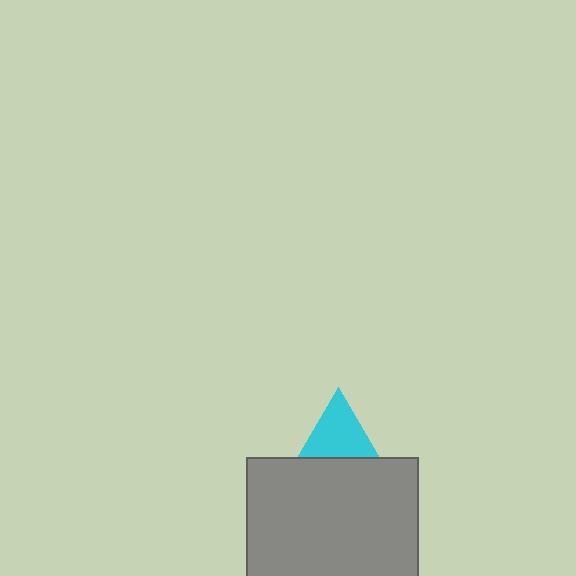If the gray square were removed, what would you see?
You would see the complete cyan triangle.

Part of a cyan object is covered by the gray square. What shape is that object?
It is a triangle.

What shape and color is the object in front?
The object in front is a gray square.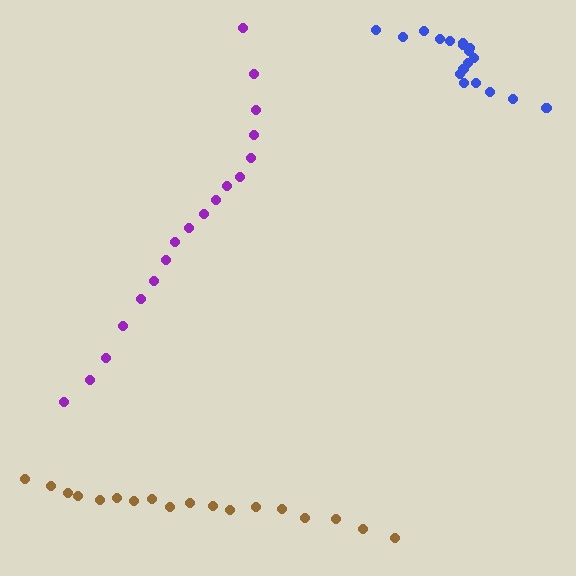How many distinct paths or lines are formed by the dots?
There are 3 distinct paths.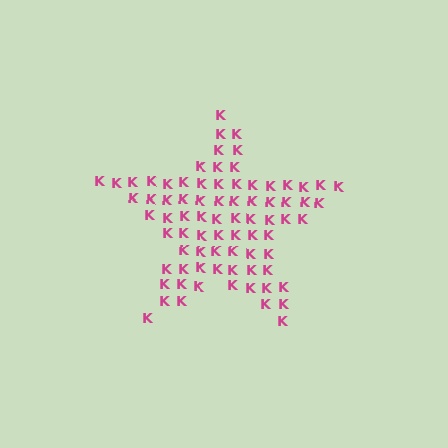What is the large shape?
The large shape is a star.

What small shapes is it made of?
It is made of small letter K's.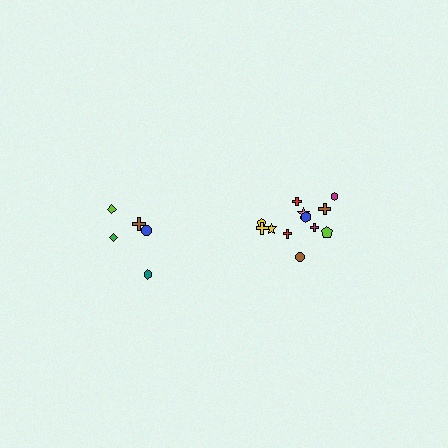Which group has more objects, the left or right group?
The right group.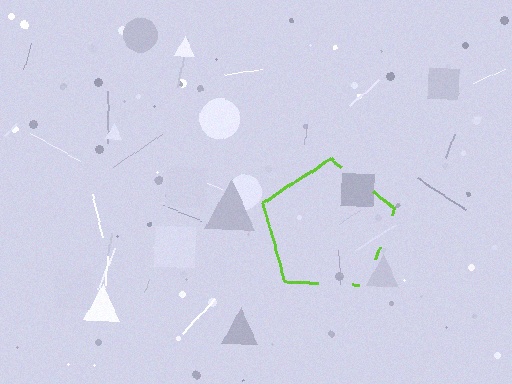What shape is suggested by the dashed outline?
The dashed outline suggests a pentagon.